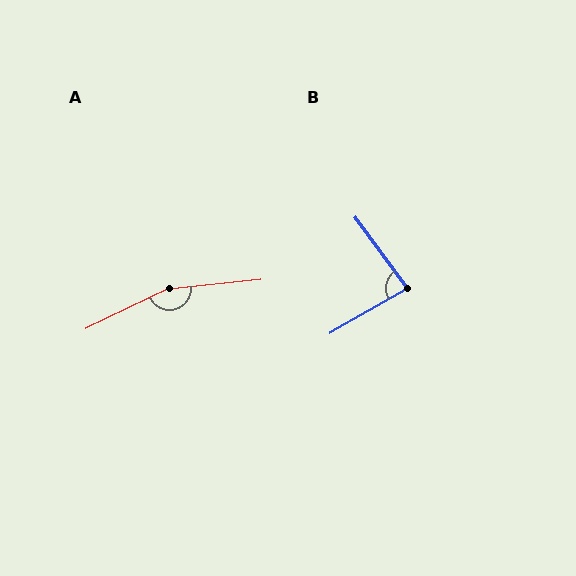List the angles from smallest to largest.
B (83°), A (160°).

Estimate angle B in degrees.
Approximately 83 degrees.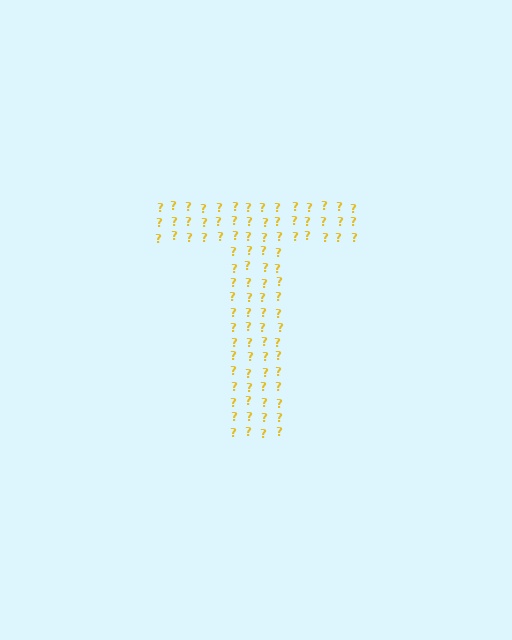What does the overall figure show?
The overall figure shows the letter T.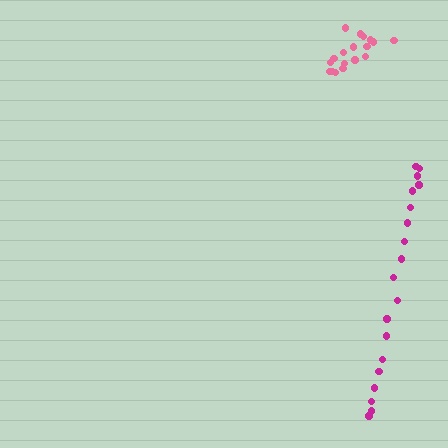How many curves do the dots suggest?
There are 2 distinct paths.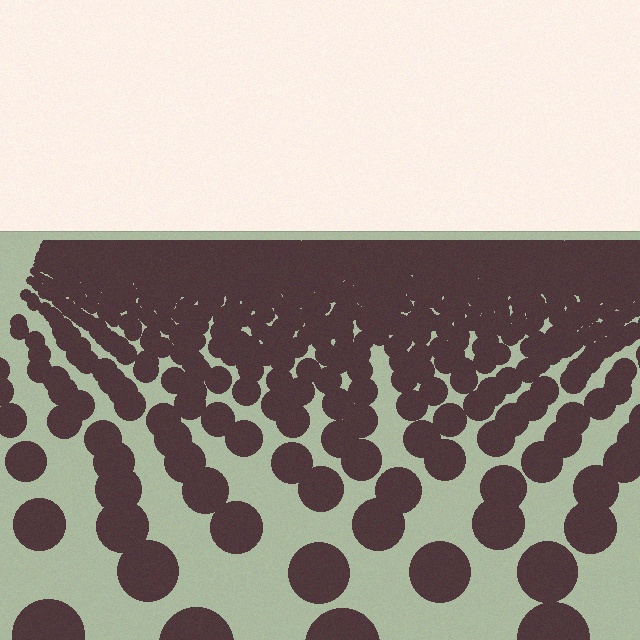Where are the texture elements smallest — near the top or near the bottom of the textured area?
Near the top.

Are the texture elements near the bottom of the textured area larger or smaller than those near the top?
Larger. Near the bottom, elements are closer to the viewer and appear at a bigger on-screen size.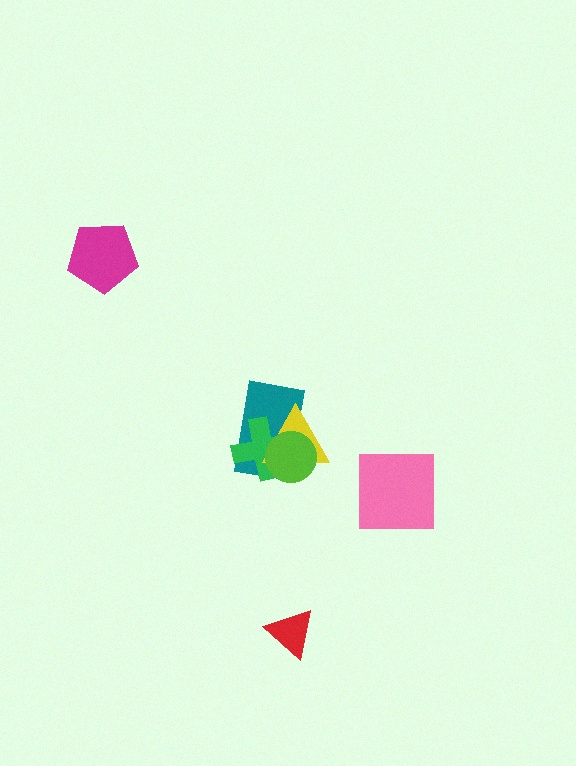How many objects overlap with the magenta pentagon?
0 objects overlap with the magenta pentagon.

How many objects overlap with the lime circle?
3 objects overlap with the lime circle.